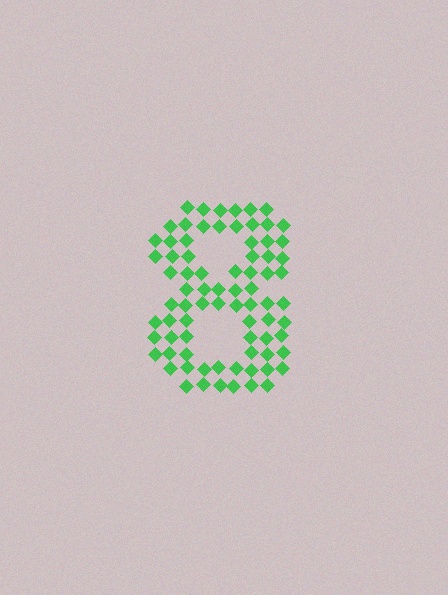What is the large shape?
The large shape is the digit 8.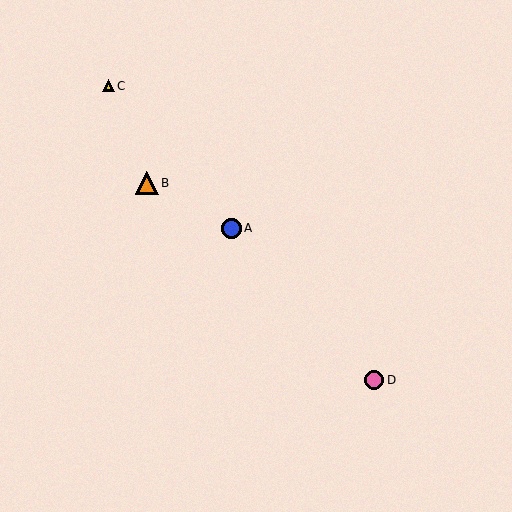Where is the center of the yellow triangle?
The center of the yellow triangle is at (108, 86).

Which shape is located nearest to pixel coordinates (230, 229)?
The blue circle (labeled A) at (231, 228) is nearest to that location.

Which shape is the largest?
The orange triangle (labeled B) is the largest.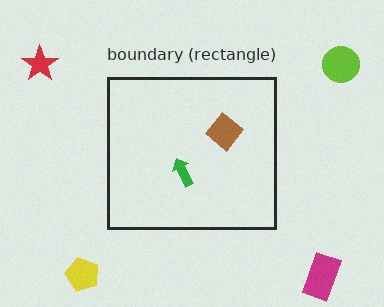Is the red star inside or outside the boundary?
Outside.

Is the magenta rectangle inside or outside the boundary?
Outside.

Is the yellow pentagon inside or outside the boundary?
Outside.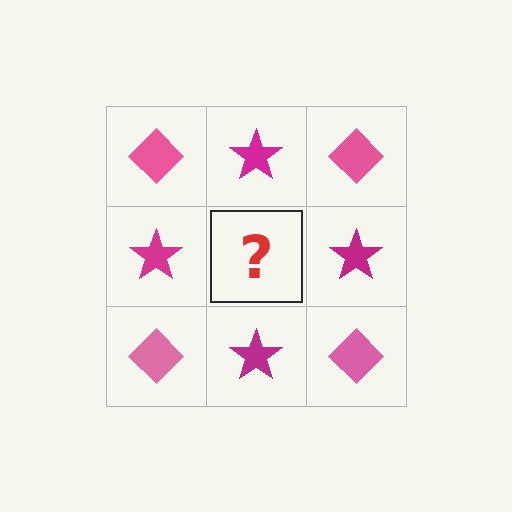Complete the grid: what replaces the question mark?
The question mark should be replaced with a pink diamond.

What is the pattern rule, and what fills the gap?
The rule is that it alternates pink diamond and magenta star in a checkerboard pattern. The gap should be filled with a pink diamond.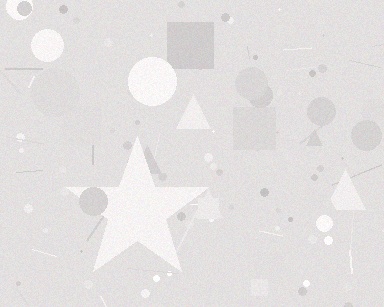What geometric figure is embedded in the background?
A star is embedded in the background.